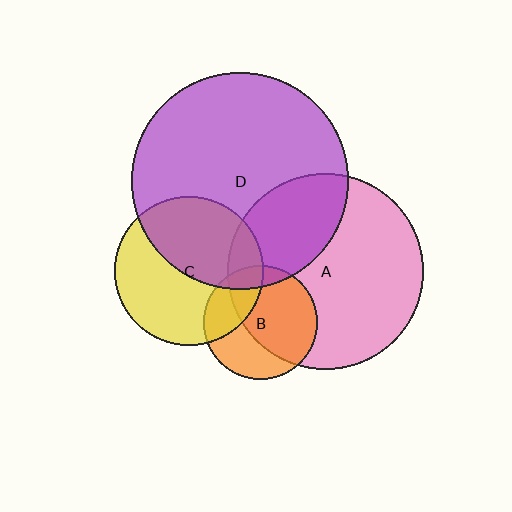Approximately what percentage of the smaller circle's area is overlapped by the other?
Approximately 30%.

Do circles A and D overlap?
Yes.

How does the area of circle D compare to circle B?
Approximately 3.6 times.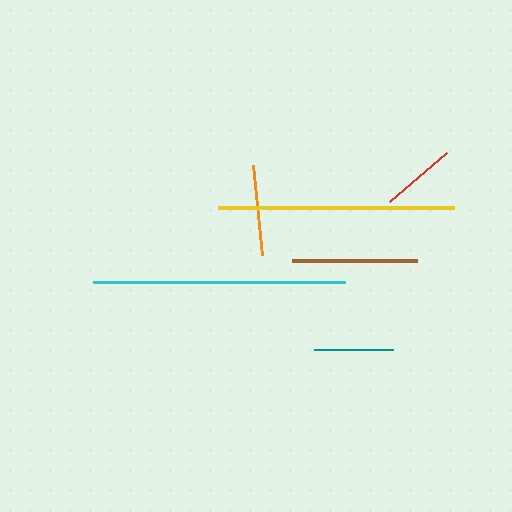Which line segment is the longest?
The cyan line is the longest at approximately 252 pixels.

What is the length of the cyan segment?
The cyan segment is approximately 252 pixels long.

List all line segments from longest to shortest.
From longest to shortest: cyan, yellow, brown, orange, teal, red.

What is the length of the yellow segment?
The yellow segment is approximately 236 pixels long.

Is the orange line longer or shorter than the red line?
The orange line is longer than the red line.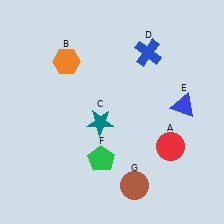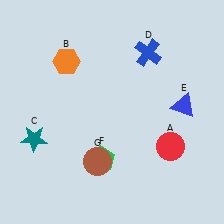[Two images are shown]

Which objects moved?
The objects that moved are: the teal star (C), the brown circle (G).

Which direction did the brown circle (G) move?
The brown circle (G) moved left.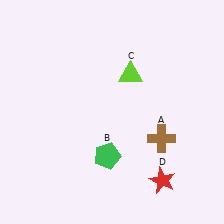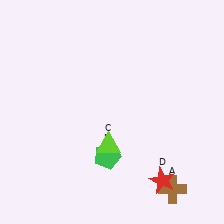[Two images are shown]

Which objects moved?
The objects that moved are: the brown cross (A), the lime triangle (C).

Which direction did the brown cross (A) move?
The brown cross (A) moved down.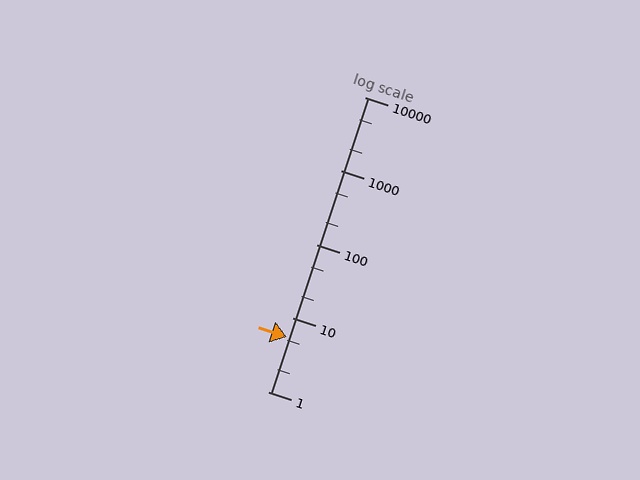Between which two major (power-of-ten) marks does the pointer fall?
The pointer is between 1 and 10.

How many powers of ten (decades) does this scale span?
The scale spans 4 decades, from 1 to 10000.